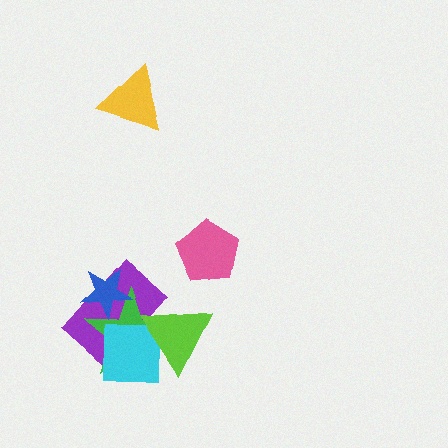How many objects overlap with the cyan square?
3 objects overlap with the cyan square.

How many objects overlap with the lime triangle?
3 objects overlap with the lime triangle.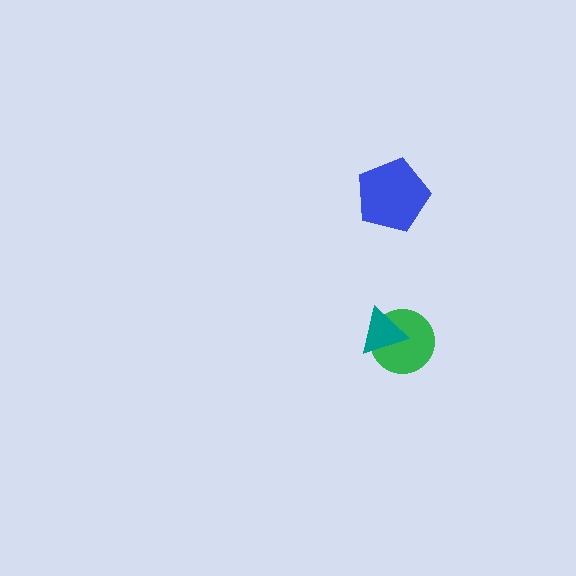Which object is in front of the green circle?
The teal triangle is in front of the green circle.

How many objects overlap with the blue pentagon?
0 objects overlap with the blue pentagon.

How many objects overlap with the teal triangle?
1 object overlaps with the teal triangle.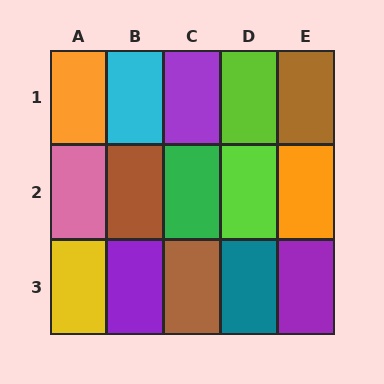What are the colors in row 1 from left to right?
Orange, cyan, purple, lime, brown.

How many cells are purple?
3 cells are purple.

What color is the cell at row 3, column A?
Yellow.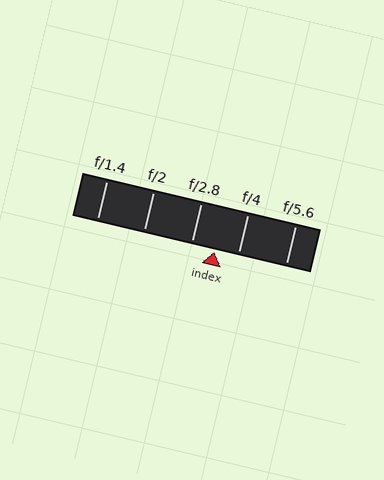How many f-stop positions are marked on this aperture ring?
There are 5 f-stop positions marked.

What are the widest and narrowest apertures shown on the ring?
The widest aperture shown is f/1.4 and the narrowest is f/5.6.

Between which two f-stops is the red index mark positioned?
The index mark is between f/2.8 and f/4.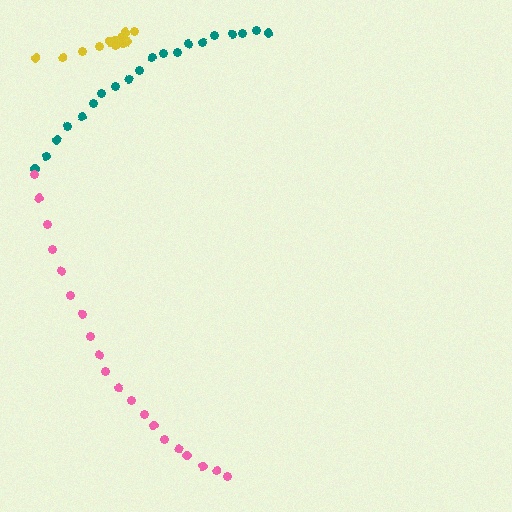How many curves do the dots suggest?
There are 3 distinct paths.